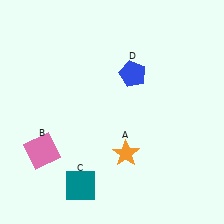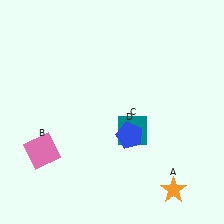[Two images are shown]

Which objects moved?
The objects that moved are: the orange star (A), the teal square (C), the blue pentagon (D).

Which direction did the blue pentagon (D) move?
The blue pentagon (D) moved down.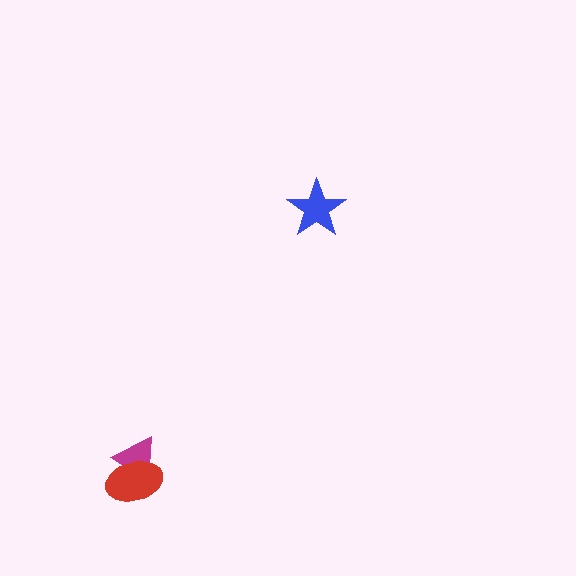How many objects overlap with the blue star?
0 objects overlap with the blue star.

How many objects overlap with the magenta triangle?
1 object overlaps with the magenta triangle.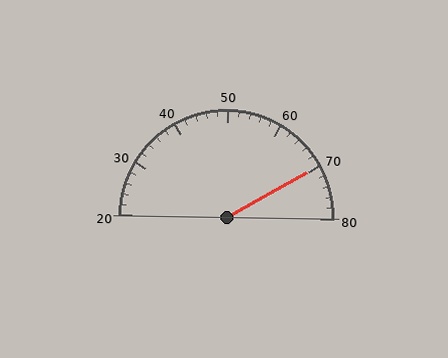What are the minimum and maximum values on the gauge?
The gauge ranges from 20 to 80.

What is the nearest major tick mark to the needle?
The nearest major tick mark is 70.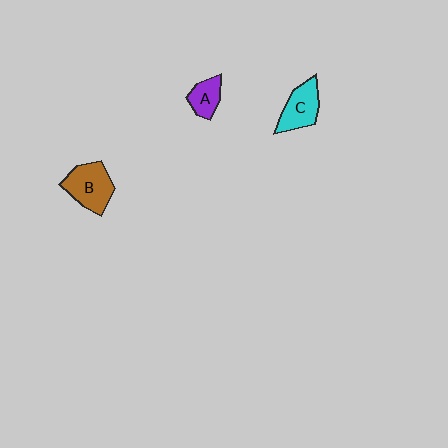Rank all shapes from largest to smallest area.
From largest to smallest: B (brown), C (cyan), A (purple).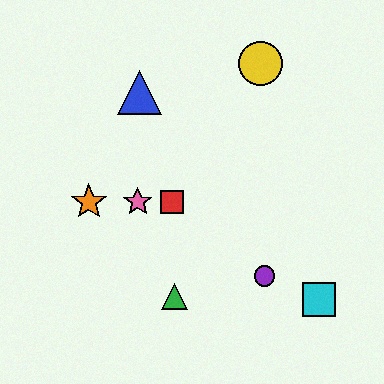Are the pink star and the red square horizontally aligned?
Yes, both are at y≈202.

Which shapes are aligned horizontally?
The red square, the orange star, the pink star are aligned horizontally.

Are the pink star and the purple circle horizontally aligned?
No, the pink star is at y≈202 and the purple circle is at y≈276.